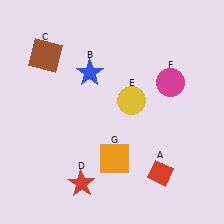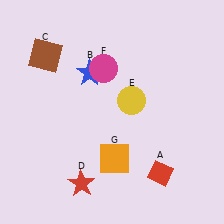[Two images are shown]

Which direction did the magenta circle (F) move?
The magenta circle (F) moved left.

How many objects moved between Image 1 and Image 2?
1 object moved between the two images.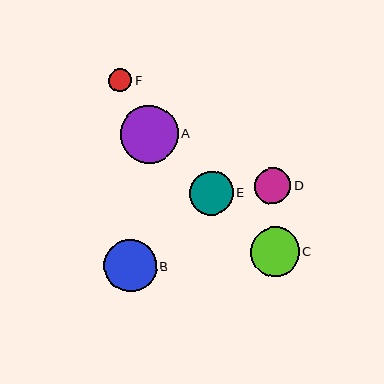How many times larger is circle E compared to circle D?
Circle E is approximately 1.2 times the size of circle D.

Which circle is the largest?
Circle A is the largest with a size of approximately 58 pixels.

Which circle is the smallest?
Circle F is the smallest with a size of approximately 24 pixels.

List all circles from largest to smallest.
From largest to smallest: A, B, C, E, D, F.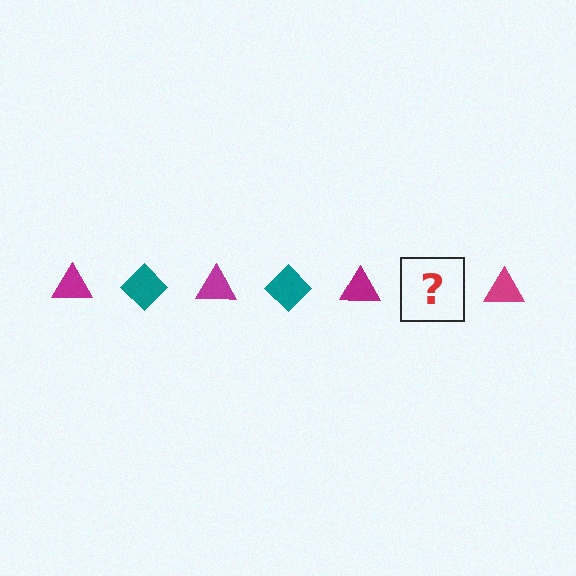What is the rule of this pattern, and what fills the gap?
The rule is that the pattern alternates between magenta triangle and teal diamond. The gap should be filled with a teal diamond.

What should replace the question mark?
The question mark should be replaced with a teal diamond.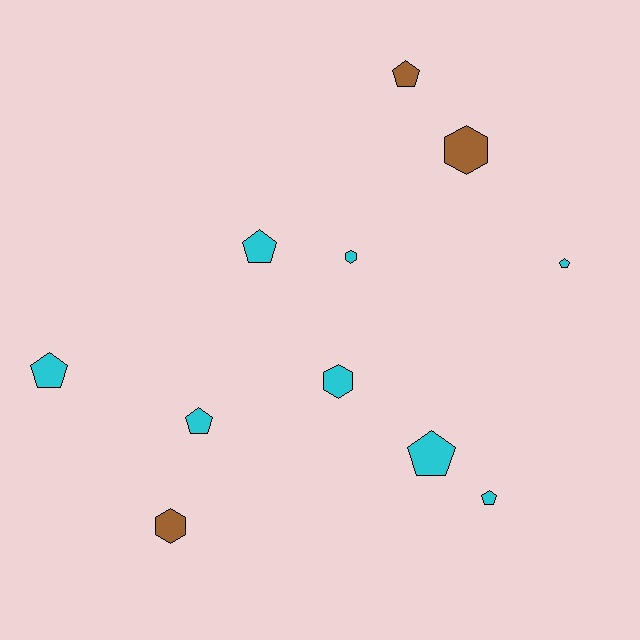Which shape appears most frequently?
Pentagon, with 7 objects.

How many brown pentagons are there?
There is 1 brown pentagon.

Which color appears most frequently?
Cyan, with 8 objects.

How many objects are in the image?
There are 11 objects.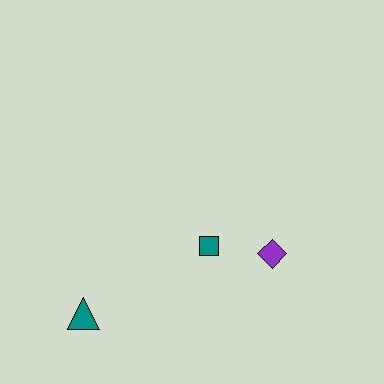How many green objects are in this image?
There are no green objects.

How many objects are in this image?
There are 3 objects.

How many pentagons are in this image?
There are no pentagons.